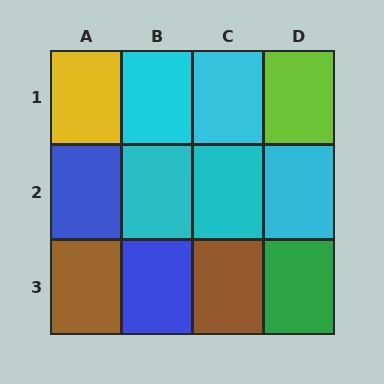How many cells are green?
1 cell is green.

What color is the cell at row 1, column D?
Lime.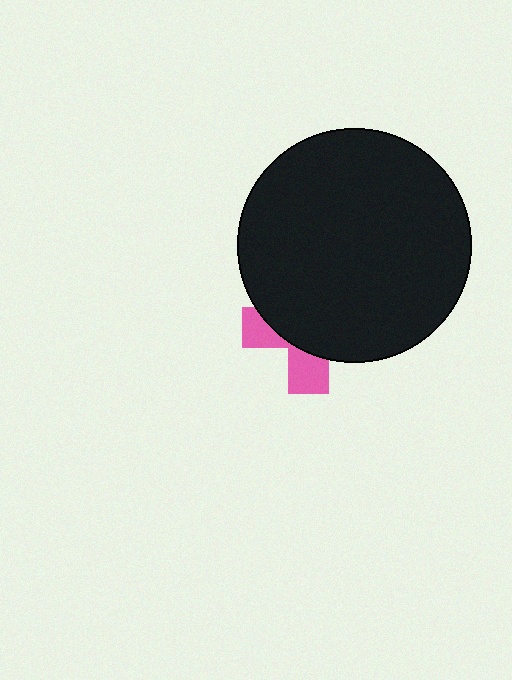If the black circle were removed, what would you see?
You would see the complete pink cross.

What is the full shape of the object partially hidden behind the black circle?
The partially hidden object is a pink cross.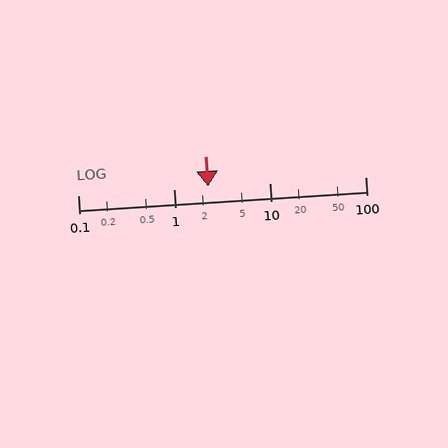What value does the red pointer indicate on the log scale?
The pointer indicates approximately 2.3.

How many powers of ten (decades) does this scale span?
The scale spans 3 decades, from 0.1 to 100.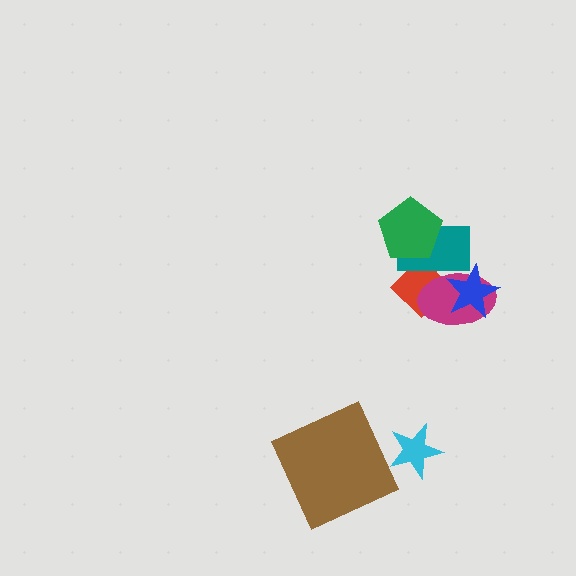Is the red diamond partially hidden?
Yes, it is partially covered by another shape.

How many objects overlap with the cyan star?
0 objects overlap with the cyan star.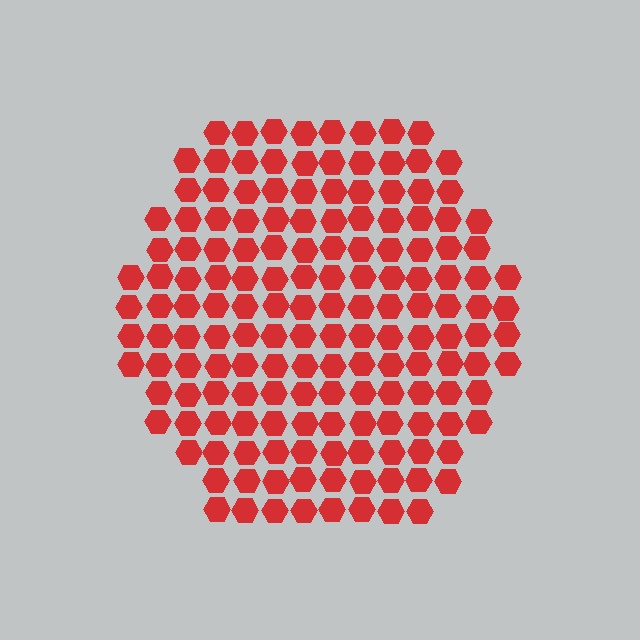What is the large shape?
The large shape is a hexagon.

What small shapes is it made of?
It is made of small hexagons.